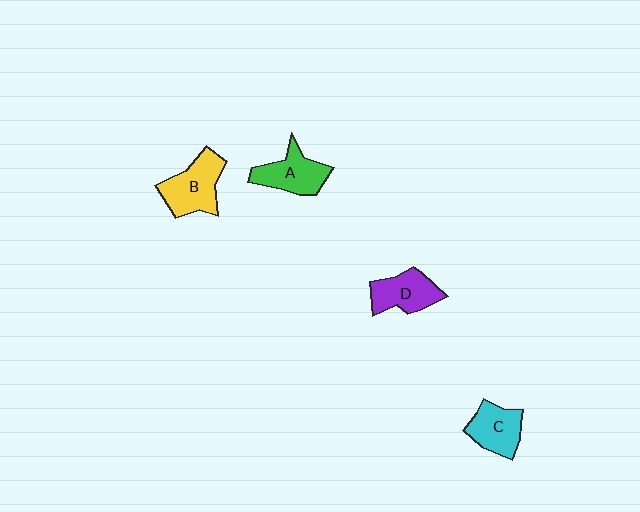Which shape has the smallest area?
Shape C (cyan).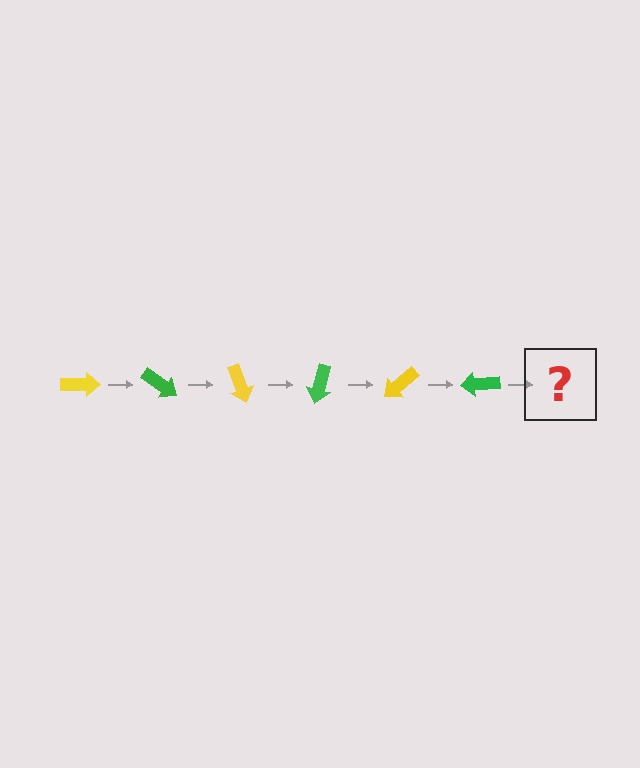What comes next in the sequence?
The next element should be a yellow arrow, rotated 210 degrees from the start.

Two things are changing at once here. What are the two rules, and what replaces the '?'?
The two rules are that it rotates 35 degrees each step and the color cycles through yellow and green. The '?' should be a yellow arrow, rotated 210 degrees from the start.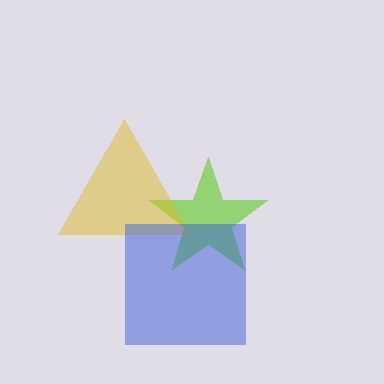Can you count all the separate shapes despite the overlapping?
Yes, there are 3 separate shapes.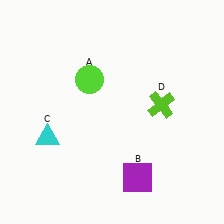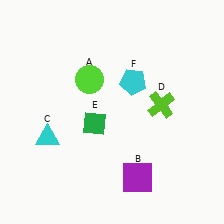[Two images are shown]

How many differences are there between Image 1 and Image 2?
There are 2 differences between the two images.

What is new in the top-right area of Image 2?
A cyan pentagon (F) was added in the top-right area of Image 2.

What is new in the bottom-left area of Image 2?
A green diamond (E) was added in the bottom-left area of Image 2.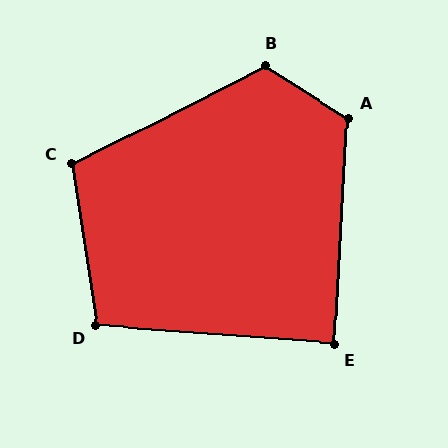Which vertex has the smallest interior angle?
E, at approximately 89 degrees.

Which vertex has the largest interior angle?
B, at approximately 121 degrees.